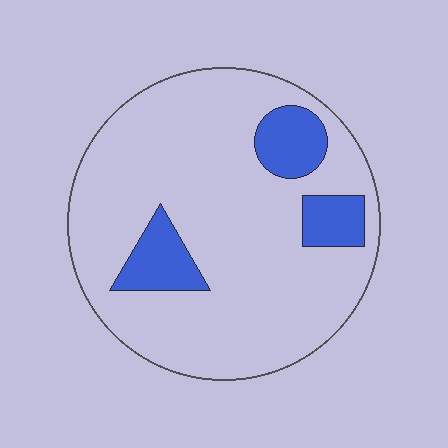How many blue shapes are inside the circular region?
3.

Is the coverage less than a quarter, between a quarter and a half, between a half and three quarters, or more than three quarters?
Less than a quarter.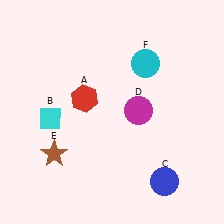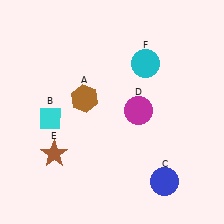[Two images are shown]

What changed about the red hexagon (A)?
In Image 1, A is red. In Image 2, it changed to brown.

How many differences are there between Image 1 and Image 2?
There is 1 difference between the two images.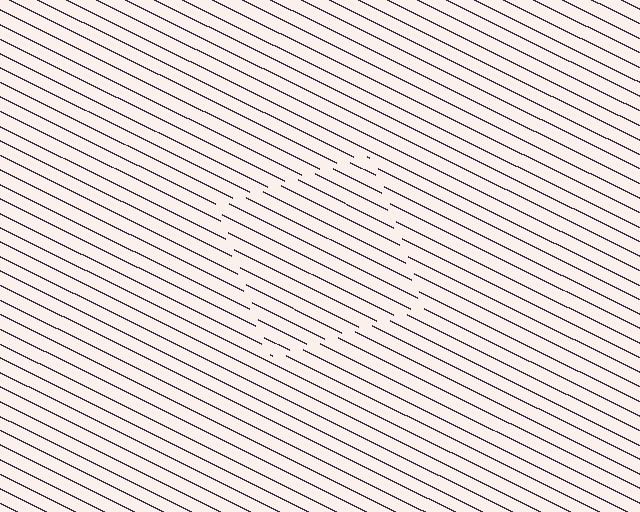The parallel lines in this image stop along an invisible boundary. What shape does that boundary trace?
An illusory square. The interior of the shape contains the same grating, shifted by half a period — the contour is defined by the phase discontinuity where line-ends from the inner and outer gratings abut.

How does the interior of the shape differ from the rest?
The interior of the shape contains the same grating, shifted by half a period — the contour is defined by the phase discontinuity where line-ends from the inner and outer gratings abut.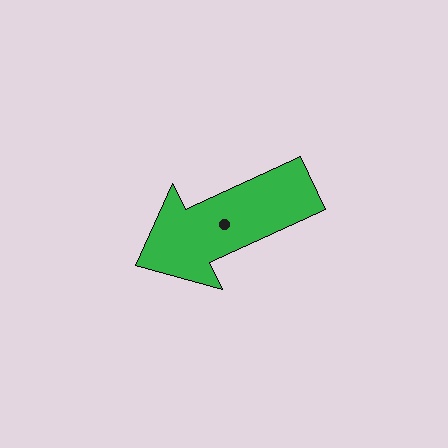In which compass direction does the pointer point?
Southwest.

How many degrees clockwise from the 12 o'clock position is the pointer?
Approximately 245 degrees.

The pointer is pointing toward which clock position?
Roughly 8 o'clock.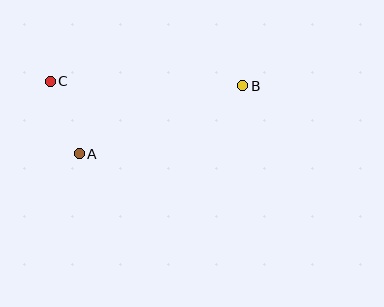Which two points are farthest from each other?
Points B and C are farthest from each other.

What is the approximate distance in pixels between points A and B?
The distance between A and B is approximately 177 pixels.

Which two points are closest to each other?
Points A and C are closest to each other.